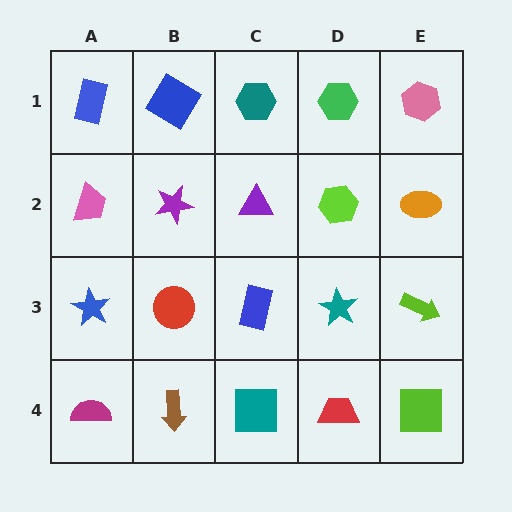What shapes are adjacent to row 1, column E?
An orange ellipse (row 2, column E), a green hexagon (row 1, column D).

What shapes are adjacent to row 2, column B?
A blue diamond (row 1, column B), a red circle (row 3, column B), a pink trapezoid (row 2, column A), a purple triangle (row 2, column C).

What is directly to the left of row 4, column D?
A teal square.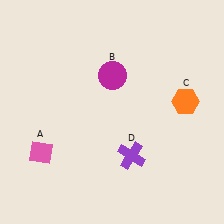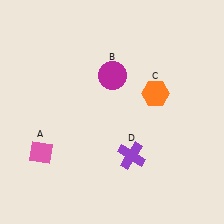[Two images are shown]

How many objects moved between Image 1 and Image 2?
1 object moved between the two images.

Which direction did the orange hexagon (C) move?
The orange hexagon (C) moved left.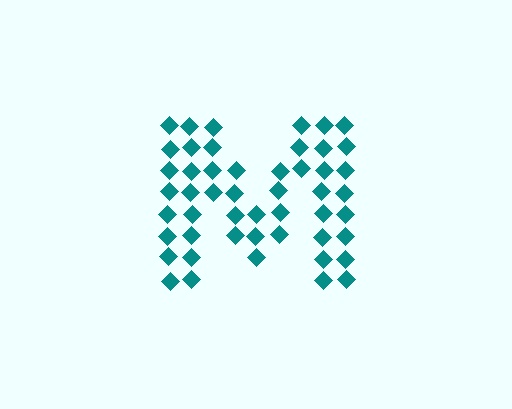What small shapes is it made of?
It is made of small diamonds.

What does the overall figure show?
The overall figure shows the letter M.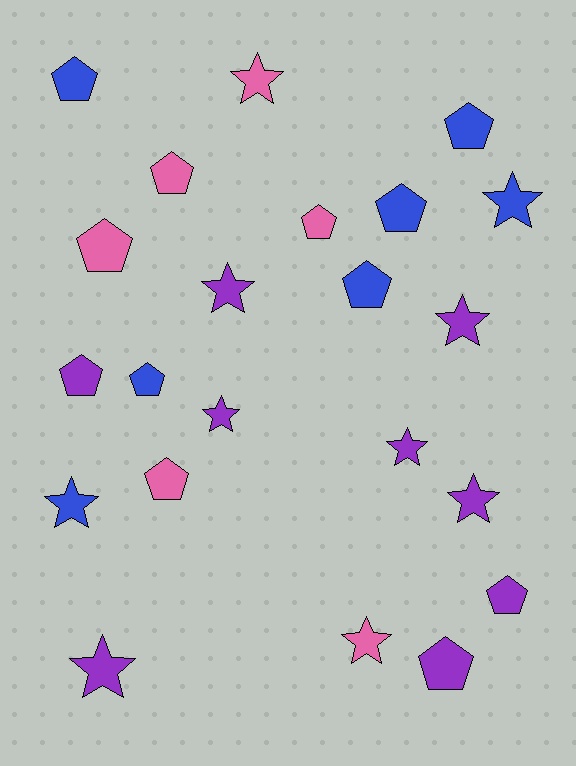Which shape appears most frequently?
Pentagon, with 12 objects.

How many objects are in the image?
There are 22 objects.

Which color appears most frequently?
Purple, with 9 objects.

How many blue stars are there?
There are 2 blue stars.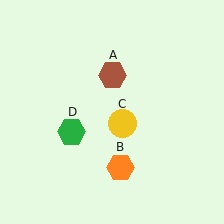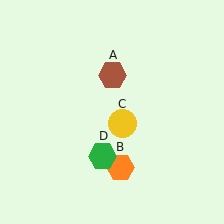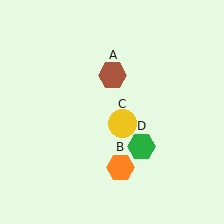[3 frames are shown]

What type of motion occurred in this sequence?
The green hexagon (object D) rotated counterclockwise around the center of the scene.